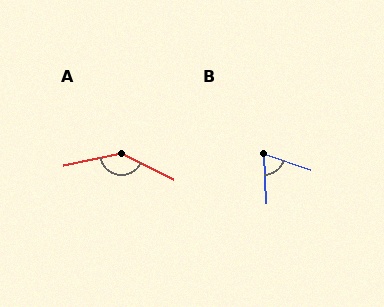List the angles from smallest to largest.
B (68°), A (142°).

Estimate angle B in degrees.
Approximately 68 degrees.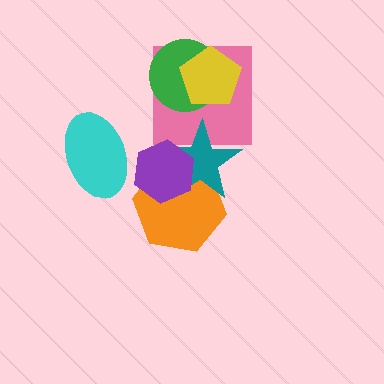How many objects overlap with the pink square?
3 objects overlap with the pink square.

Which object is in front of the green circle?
The yellow pentagon is in front of the green circle.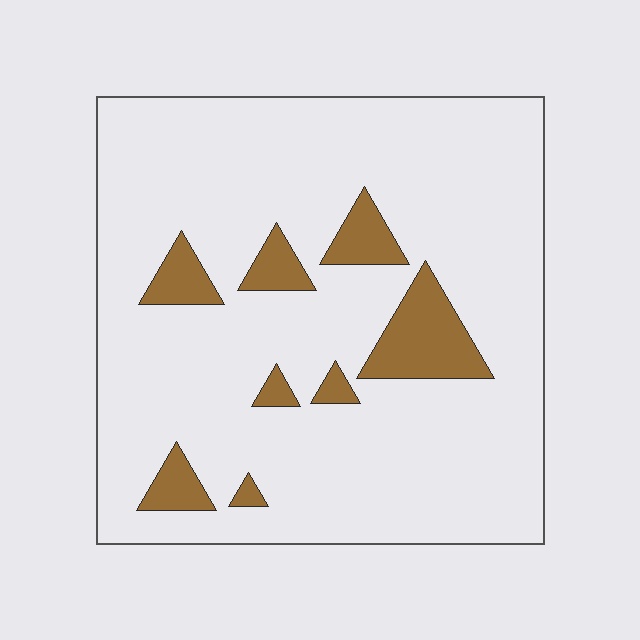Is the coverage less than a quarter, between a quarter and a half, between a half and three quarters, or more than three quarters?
Less than a quarter.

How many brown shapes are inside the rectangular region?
8.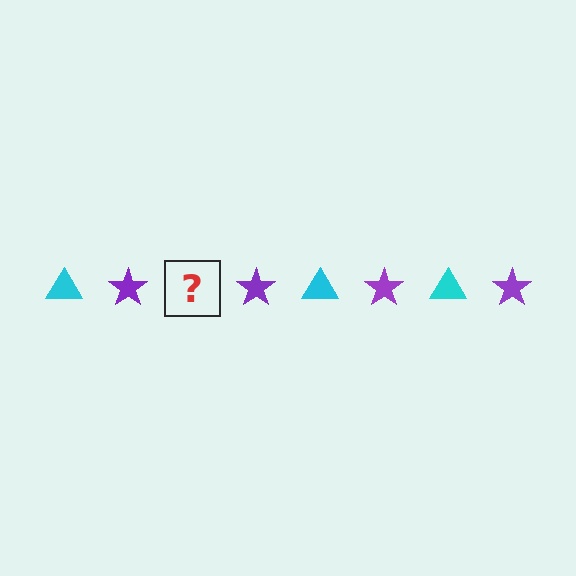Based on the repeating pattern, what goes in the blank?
The blank should be a cyan triangle.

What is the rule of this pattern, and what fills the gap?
The rule is that the pattern alternates between cyan triangle and purple star. The gap should be filled with a cyan triangle.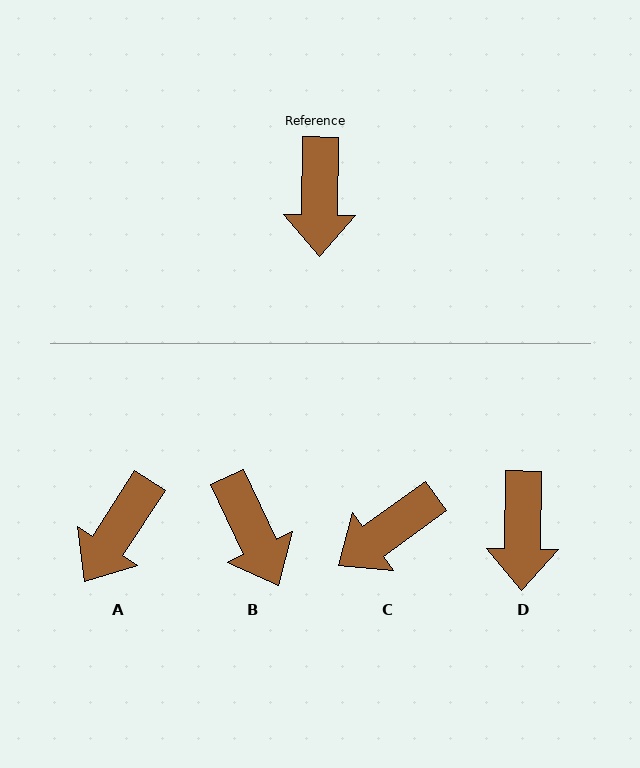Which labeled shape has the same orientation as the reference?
D.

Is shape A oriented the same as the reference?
No, it is off by about 32 degrees.